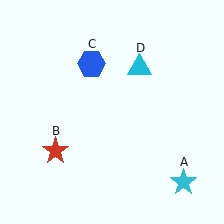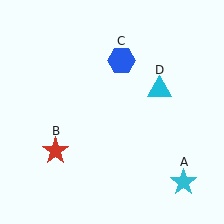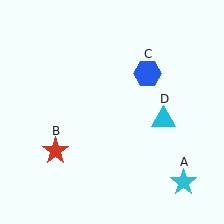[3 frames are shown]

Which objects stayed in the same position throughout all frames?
Cyan star (object A) and red star (object B) remained stationary.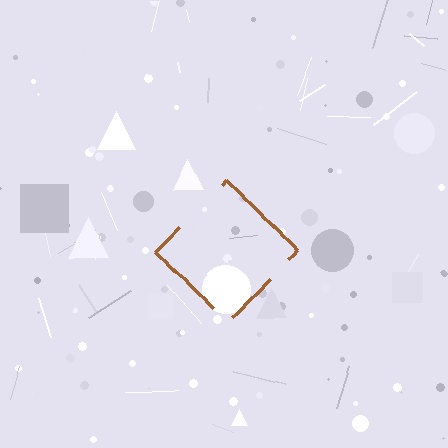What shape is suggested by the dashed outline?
The dashed outline suggests a diamond.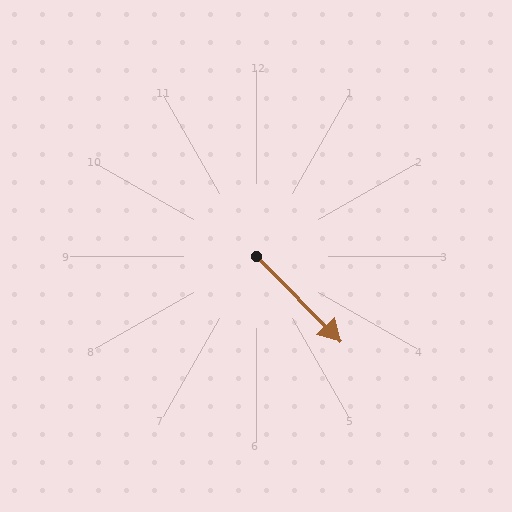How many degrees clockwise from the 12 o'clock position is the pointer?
Approximately 135 degrees.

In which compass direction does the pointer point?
Southeast.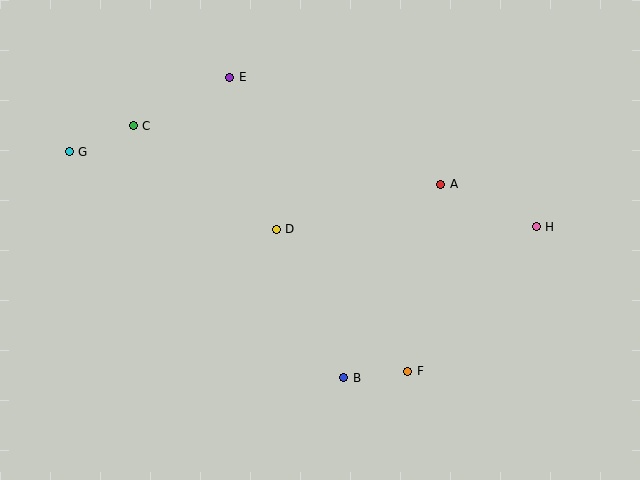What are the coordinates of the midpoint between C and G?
The midpoint between C and G is at (101, 139).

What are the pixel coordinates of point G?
Point G is at (69, 152).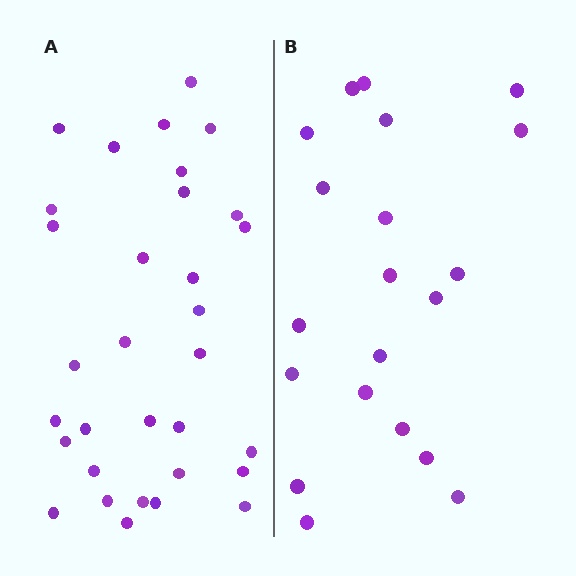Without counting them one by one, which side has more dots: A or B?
Region A (the left region) has more dots.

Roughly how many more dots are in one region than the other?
Region A has roughly 12 or so more dots than region B.